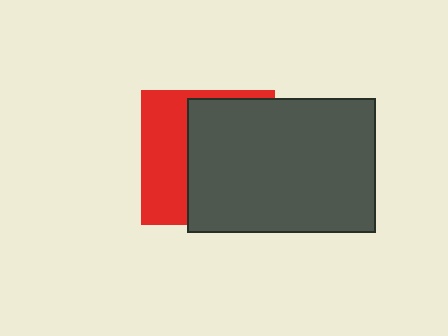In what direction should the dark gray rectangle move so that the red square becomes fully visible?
The dark gray rectangle should move right. That is the shortest direction to clear the overlap and leave the red square fully visible.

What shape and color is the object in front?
The object in front is a dark gray rectangle.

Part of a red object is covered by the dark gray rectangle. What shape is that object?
It is a square.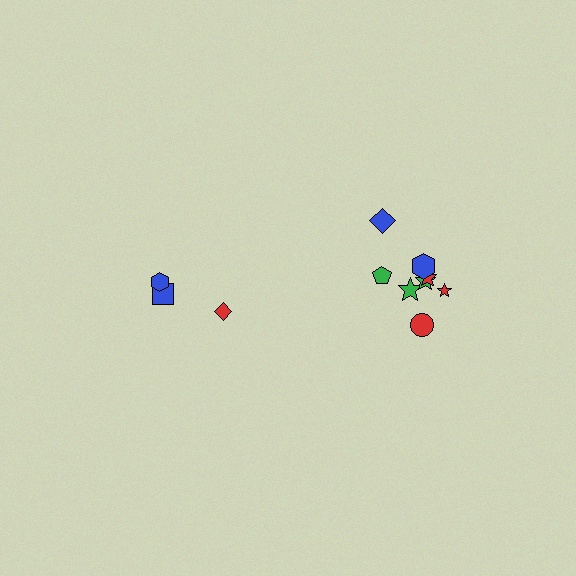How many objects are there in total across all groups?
There are 11 objects.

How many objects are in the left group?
There are 3 objects.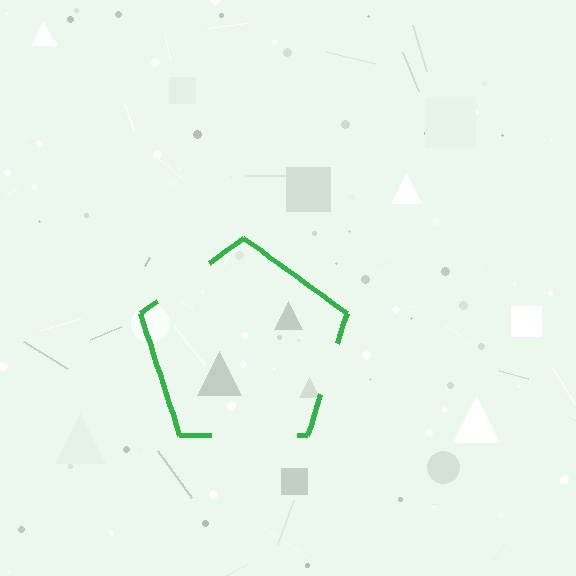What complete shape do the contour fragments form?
The contour fragments form a pentagon.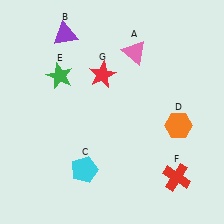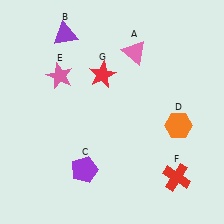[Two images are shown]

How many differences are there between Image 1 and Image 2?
There are 2 differences between the two images.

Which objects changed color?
C changed from cyan to purple. E changed from green to pink.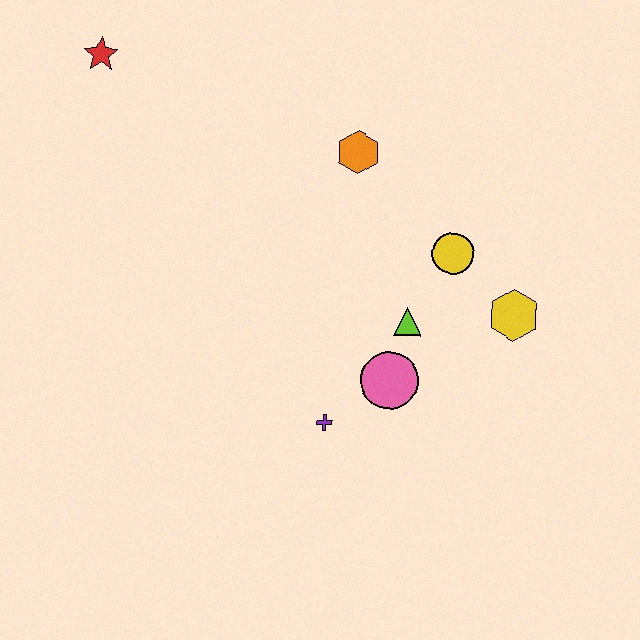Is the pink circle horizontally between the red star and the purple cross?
No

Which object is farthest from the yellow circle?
The red star is farthest from the yellow circle.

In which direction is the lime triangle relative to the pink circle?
The lime triangle is above the pink circle.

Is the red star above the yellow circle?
Yes